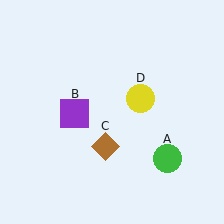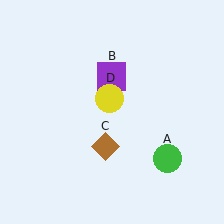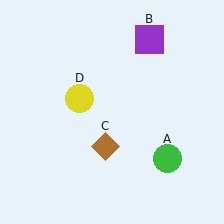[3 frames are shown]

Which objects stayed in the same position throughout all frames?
Green circle (object A) and brown diamond (object C) remained stationary.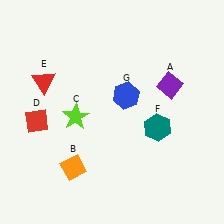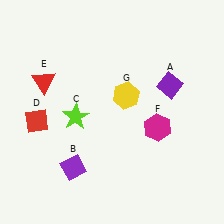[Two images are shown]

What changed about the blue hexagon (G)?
In Image 1, G is blue. In Image 2, it changed to yellow.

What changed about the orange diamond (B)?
In Image 1, B is orange. In Image 2, it changed to purple.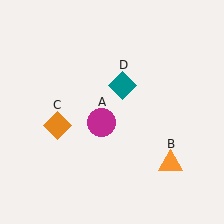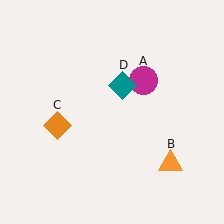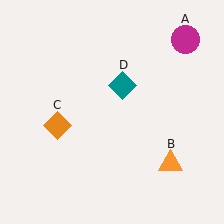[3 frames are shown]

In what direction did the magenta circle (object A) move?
The magenta circle (object A) moved up and to the right.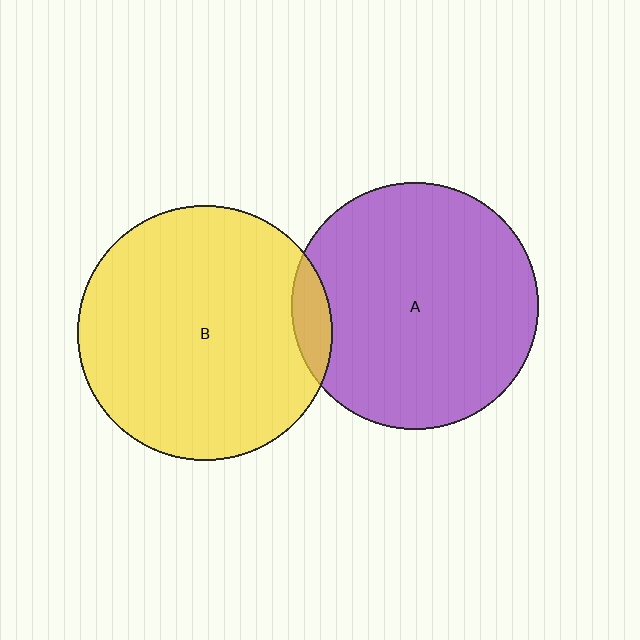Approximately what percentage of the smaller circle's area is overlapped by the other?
Approximately 10%.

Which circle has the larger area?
Circle B (yellow).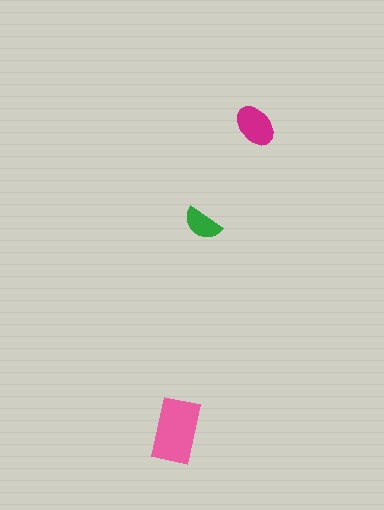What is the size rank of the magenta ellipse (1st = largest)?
2nd.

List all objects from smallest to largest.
The green semicircle, the magenta ellipse, the pink rectangle.